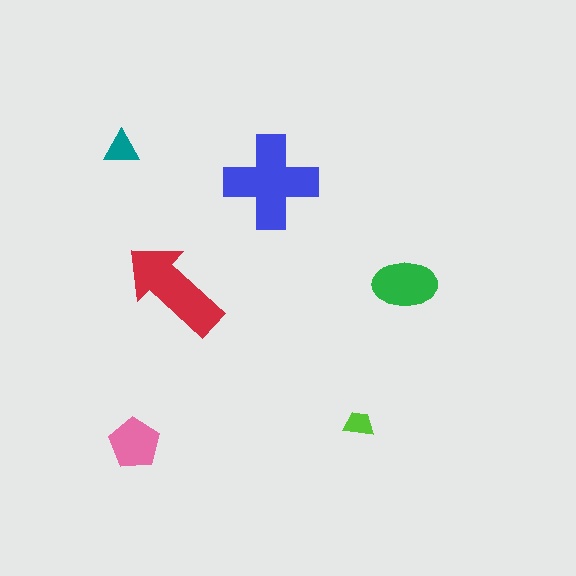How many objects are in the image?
There are 6 objects in the image.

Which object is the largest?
The blue cross.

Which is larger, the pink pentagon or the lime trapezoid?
The pink pentagon.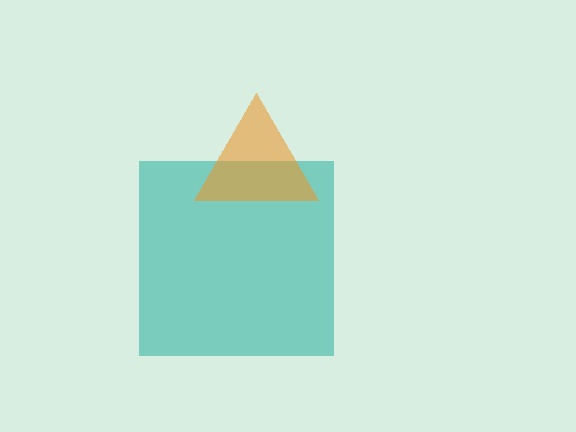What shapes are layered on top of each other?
The layered shapes are: a teal square, an orange triangle.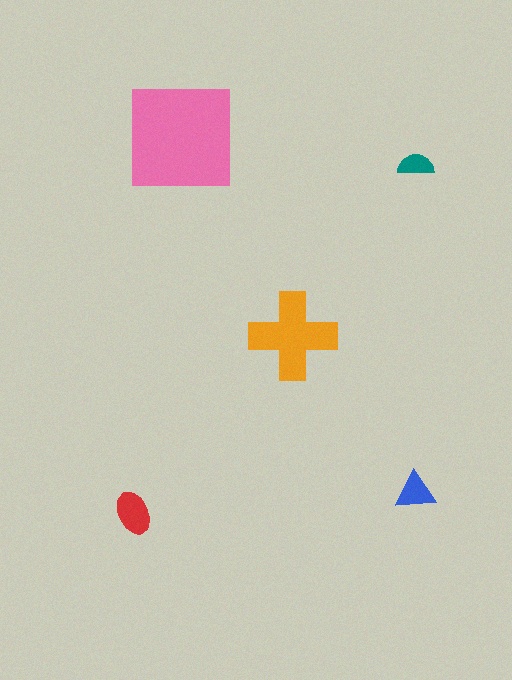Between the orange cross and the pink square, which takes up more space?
The pink square.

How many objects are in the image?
There are 5 objects in the image.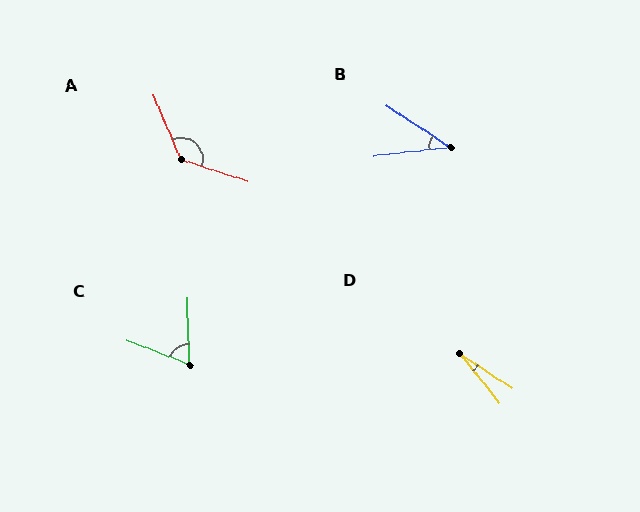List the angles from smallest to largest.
D (18°), B (39°), C (67°), A (131°).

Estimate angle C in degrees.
Approximately 67 degrees.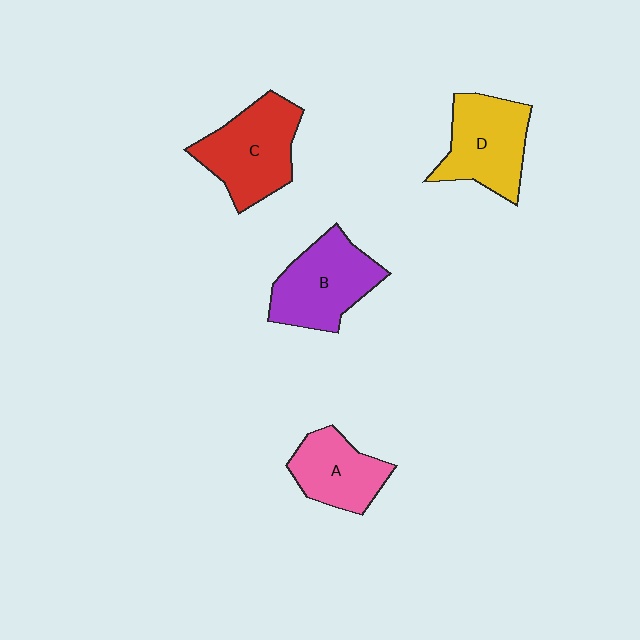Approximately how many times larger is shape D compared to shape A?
Approximately 1.3 times.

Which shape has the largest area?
Shape C (red).